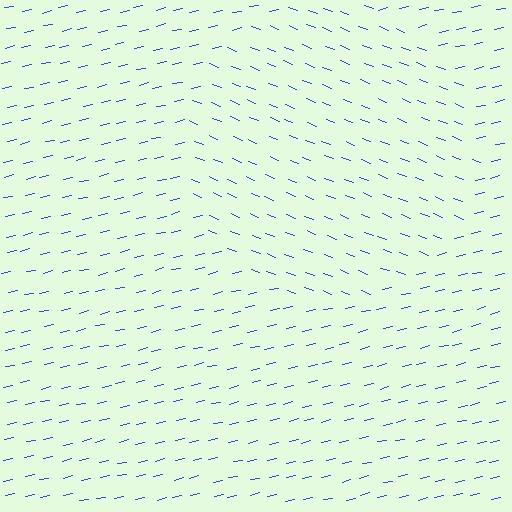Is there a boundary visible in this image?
Yes, there is a texture boundary formed by a change in line orientation.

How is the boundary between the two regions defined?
The boundary is defined purely by a change in line orientation (approximately 35 degrees difference). All lines are the same color and thickness.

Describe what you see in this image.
The image is filled with small blue line segments. A circle region in the image has lines oriented differently from the surrounding lines, creating a visible texture boundary.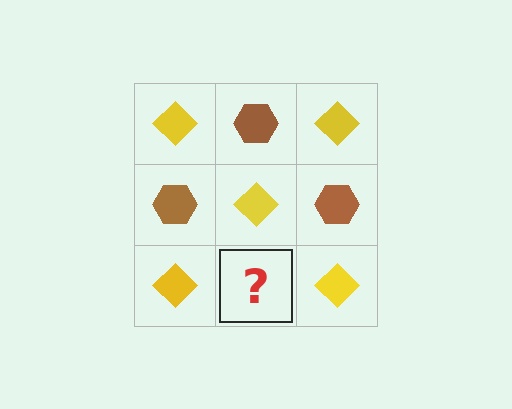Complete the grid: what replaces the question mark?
The question mark should be replaced with a brown hexagon.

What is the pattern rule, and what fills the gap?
The rule is that it alternates yellow diamond and brown hexagon in a checkerboard pattern. The gap should be filled with a brown hexagon.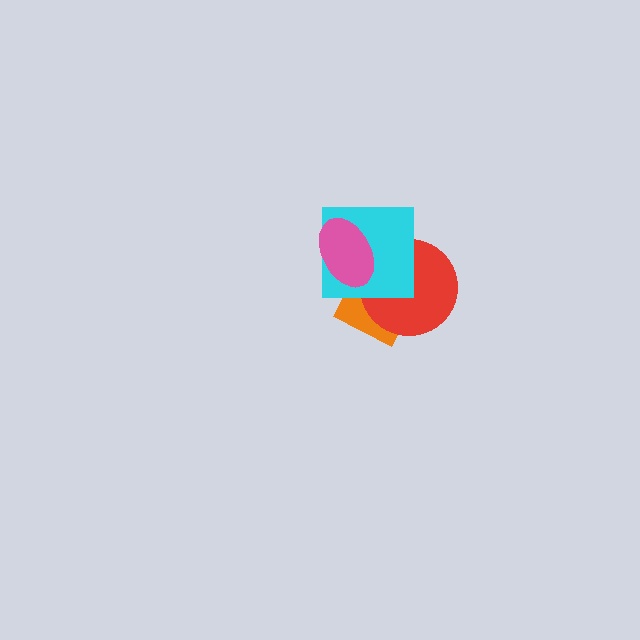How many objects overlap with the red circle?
3 objects overlap with the red circle.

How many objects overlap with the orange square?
3 objects overlap with the orange square.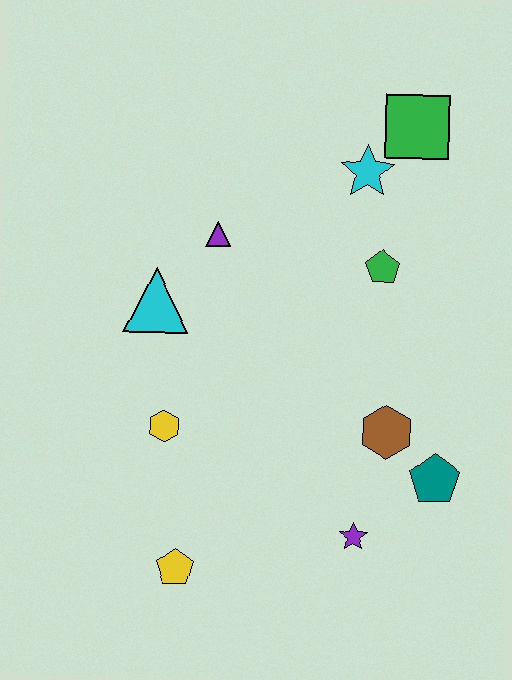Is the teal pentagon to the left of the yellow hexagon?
No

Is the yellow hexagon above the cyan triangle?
No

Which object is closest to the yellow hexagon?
The cyan triangle is closest to the yellow hexagon.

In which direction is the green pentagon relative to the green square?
The green pentagon is below the green square.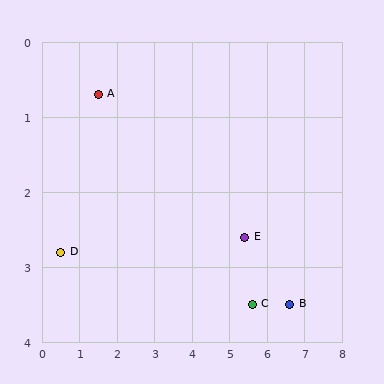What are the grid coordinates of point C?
Point C is at approximately (5.6, 3.5).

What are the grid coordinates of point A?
Point A is at approximately (1.5, 0.7).